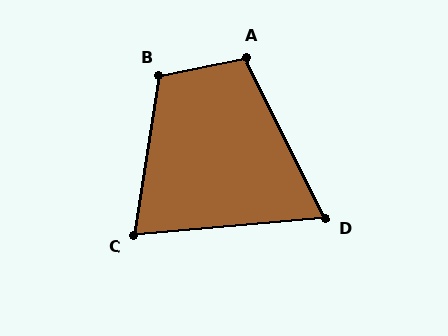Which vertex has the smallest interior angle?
D, at approximately 69 degrees.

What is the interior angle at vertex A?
Approximately 104 degrees (obtuse).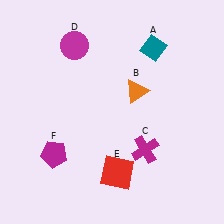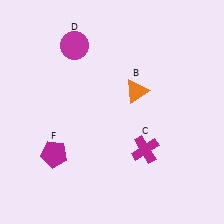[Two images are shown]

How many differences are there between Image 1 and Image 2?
There are 2 differences between the two images.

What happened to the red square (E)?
The red square (E) was removed in Image 2. It was in the bottom-right area of Image 1.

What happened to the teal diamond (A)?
The teal diamond (A) was removed in Image 2. It was in the top-right area of Image 1.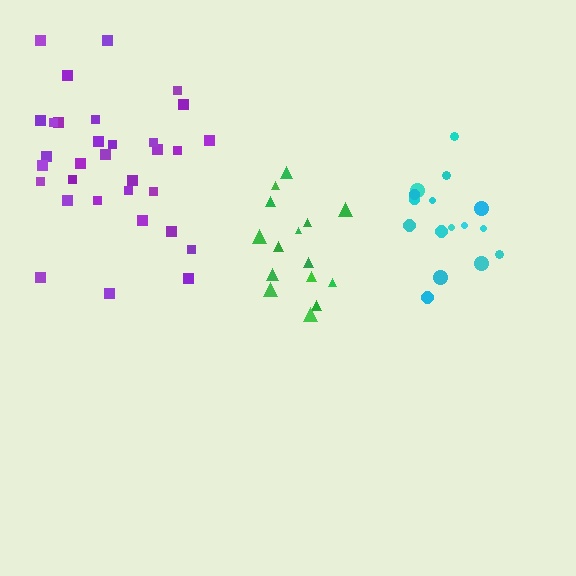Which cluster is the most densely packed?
Cyan.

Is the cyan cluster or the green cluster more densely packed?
Cyan.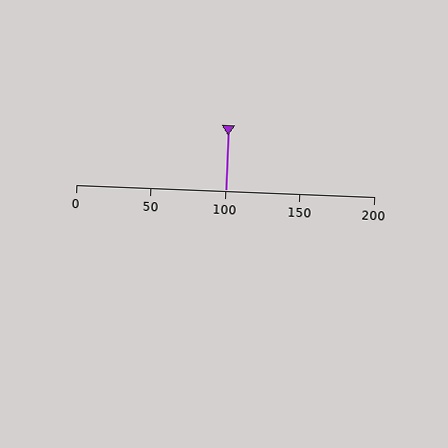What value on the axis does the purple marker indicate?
The marker indicates approximately 100.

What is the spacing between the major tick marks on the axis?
The major ticks are spaced 50 apart.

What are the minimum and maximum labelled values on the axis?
The axis runs from 0 to 200.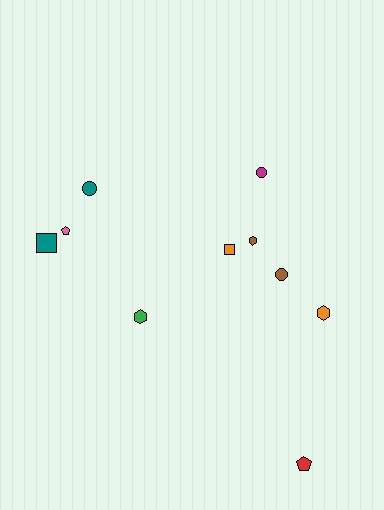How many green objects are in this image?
There is 1 green object.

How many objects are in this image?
There are 10 objects.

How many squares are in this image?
There are 2 squares.